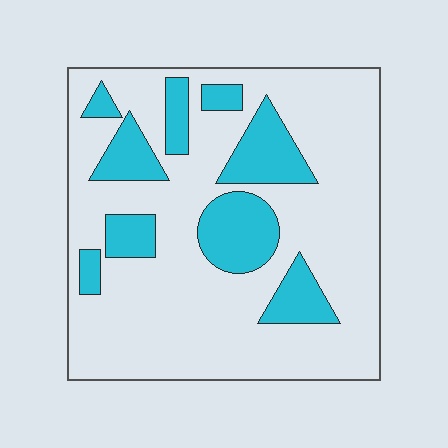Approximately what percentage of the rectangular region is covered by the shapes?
Approximately 25%.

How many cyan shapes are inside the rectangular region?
9.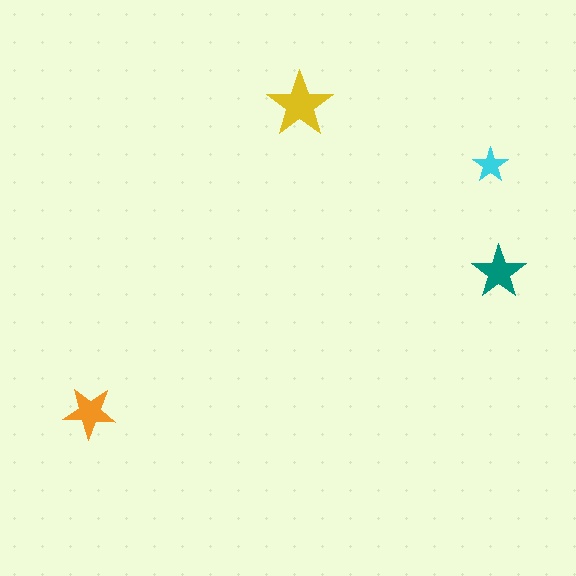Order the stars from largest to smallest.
the yellow one, the teal one, the orange one, the cyan one.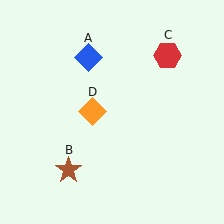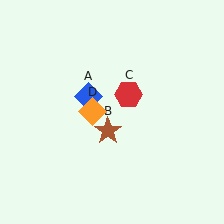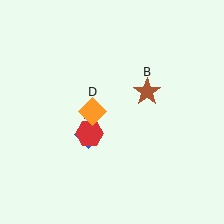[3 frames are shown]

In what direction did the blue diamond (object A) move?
The blue diamond (object A) moved down.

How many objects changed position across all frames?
3 objects changed position: blue diamond (object A), brown star (object B), red hexagon (object C).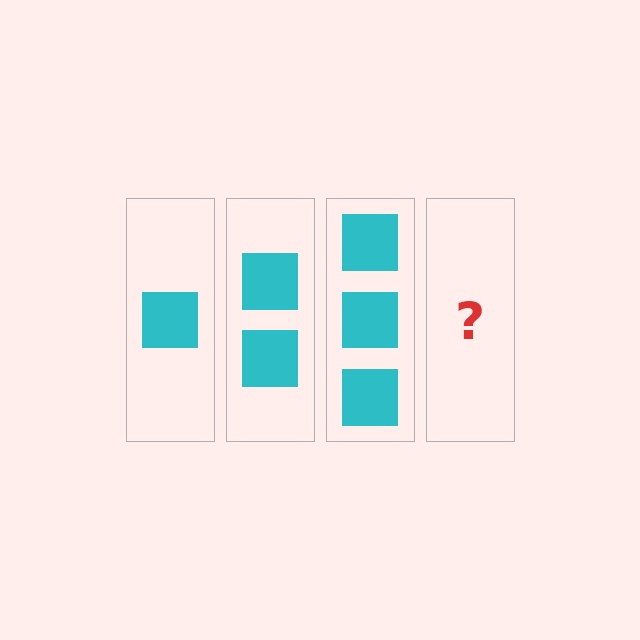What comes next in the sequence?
The next element should be 4 squares.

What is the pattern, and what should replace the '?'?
The pattern is that each step adds one more square. The '?' should be 4 squares.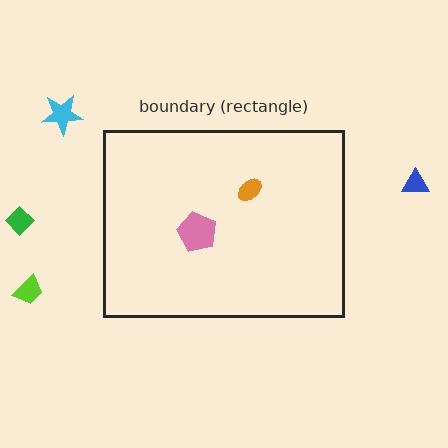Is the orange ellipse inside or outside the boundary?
Inside.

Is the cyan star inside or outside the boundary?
Outside.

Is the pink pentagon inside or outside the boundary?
Inside.